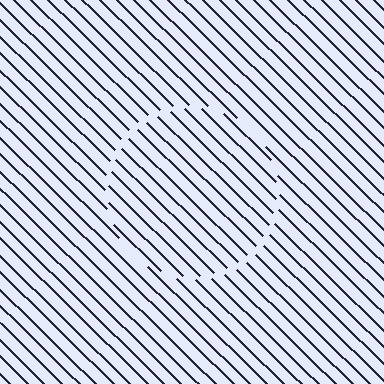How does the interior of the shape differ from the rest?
The interior of the shape contains the same grating, shifted by half a period — the contour is defined by the phase discontinuity where line-ends from the inner and outer gratings abut.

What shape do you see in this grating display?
An illusory circle. The interior of the shape contains the same grating, shifted by half a period — the contour is defined by the phase discontinuity where line-ends from the inner and outer gratings abut.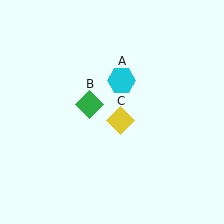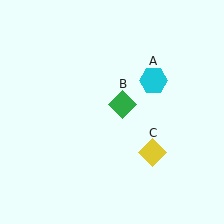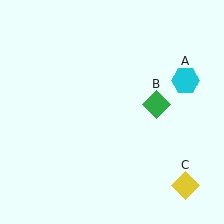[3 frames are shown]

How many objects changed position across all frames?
3 objects changed position: cyan hexagon (object A), green diamond (object B), yellow diamond (object C).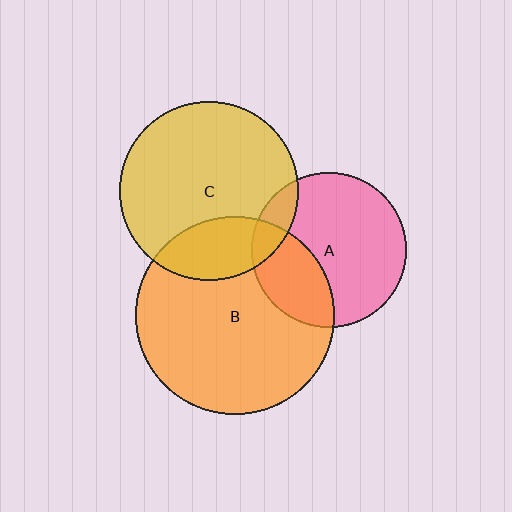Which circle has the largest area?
Circle B (orange).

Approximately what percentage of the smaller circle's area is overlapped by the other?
Approximately 25%.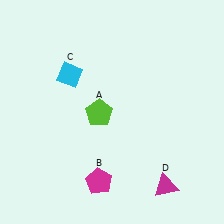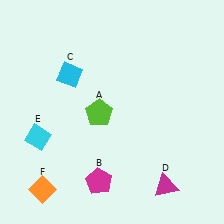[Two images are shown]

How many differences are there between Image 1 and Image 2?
There are 2 differences between the two images.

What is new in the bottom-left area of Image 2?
An orange diamond (F) was added in the bottom-left area of Image 2.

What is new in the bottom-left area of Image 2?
A cyan diamond (E) was added in the bottom-left area of Image 2.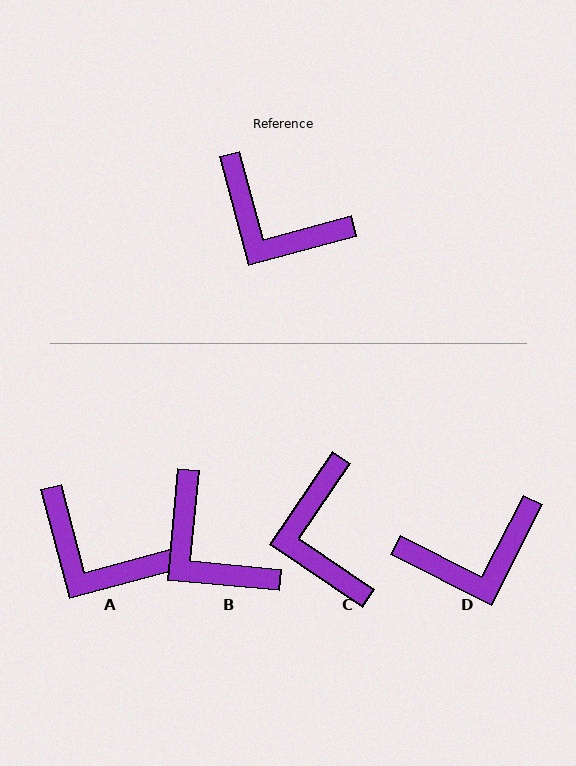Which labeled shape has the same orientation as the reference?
A.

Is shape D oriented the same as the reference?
No, it is off by about 48 degrees.